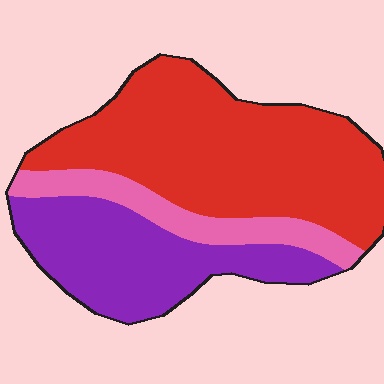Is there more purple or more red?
Red.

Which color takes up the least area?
Pink, at roughly 15%.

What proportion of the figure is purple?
Purple takes up about one third (1/3) of the figure.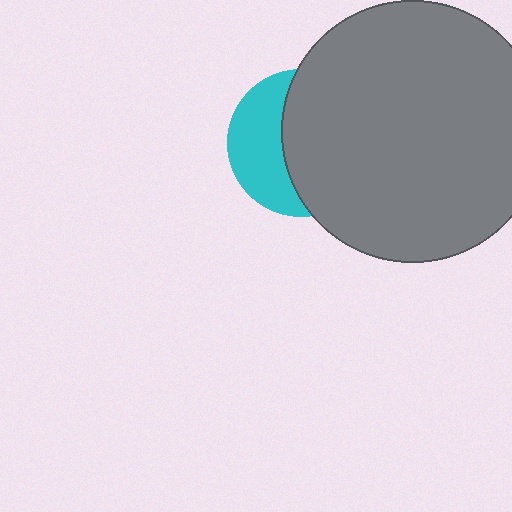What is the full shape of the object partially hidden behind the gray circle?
The partially hidden object is a cyan circle.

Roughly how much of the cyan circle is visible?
A small part of it is visible (roughly 39%).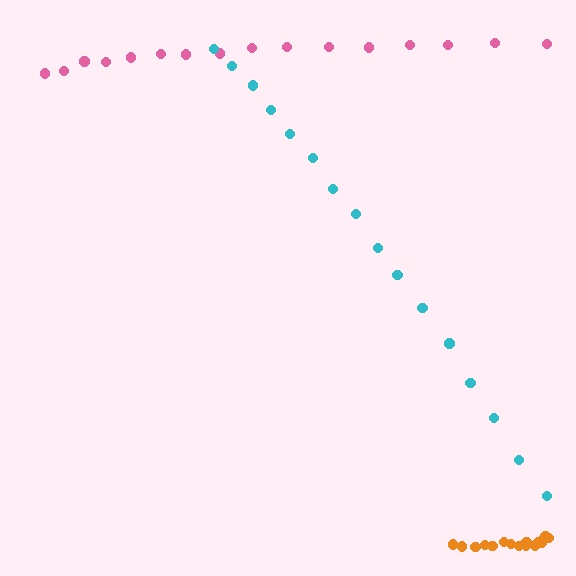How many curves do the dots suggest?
There are 3 distinct paths.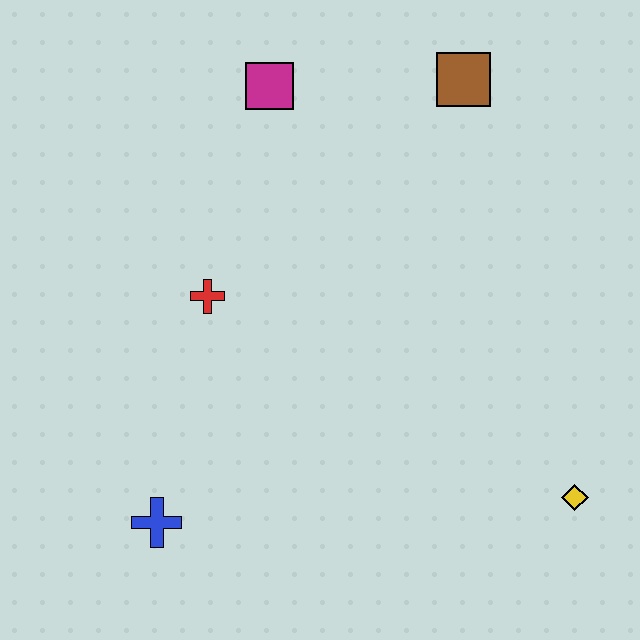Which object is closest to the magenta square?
The brown square is closest to the magenta square.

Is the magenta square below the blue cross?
No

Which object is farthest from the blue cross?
The brown square is farthest from the blue cross.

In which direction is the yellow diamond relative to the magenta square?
The yellow diamond is below the magenta square.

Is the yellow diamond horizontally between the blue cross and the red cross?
No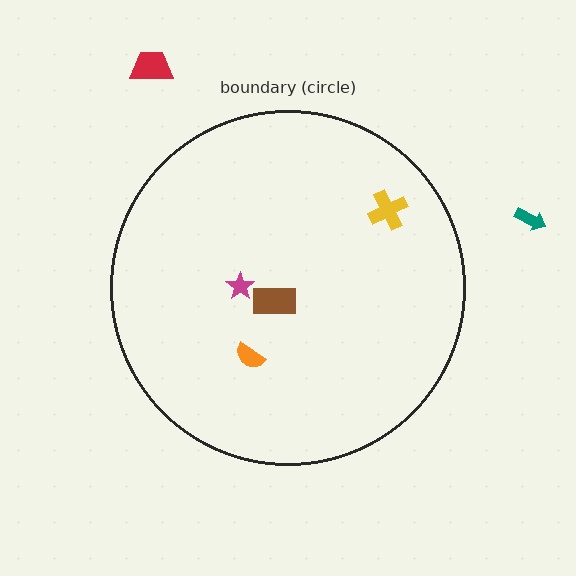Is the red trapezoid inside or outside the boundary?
Outside.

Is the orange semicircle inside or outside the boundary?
Inside.